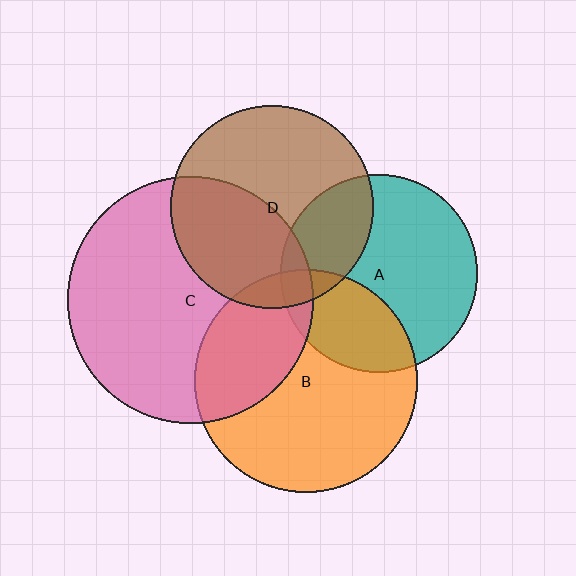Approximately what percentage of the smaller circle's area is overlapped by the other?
Approximately 10%.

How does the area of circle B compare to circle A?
Approximately 1.3 times.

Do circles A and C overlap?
Yes.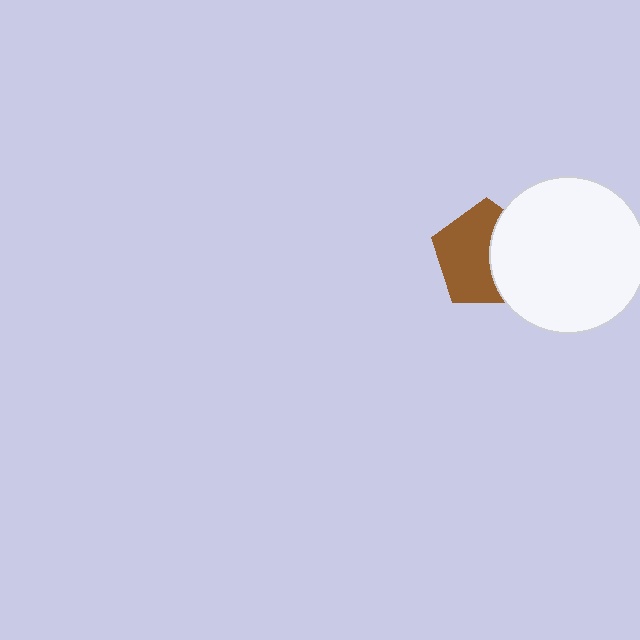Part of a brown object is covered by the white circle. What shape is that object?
It is a pentagon.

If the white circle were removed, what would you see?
You would see the complete brown pentagon.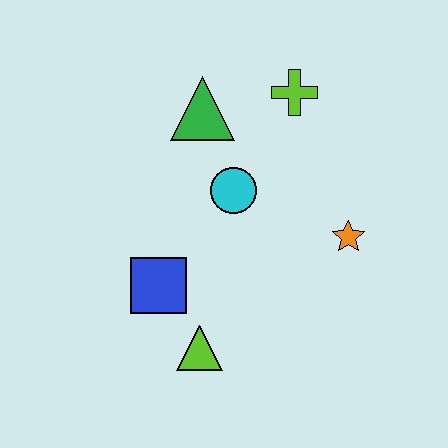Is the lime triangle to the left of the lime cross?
Yes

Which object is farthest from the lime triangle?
The lime cross is farthest from the lime triangle.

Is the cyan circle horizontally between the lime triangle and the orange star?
Yes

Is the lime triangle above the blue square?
No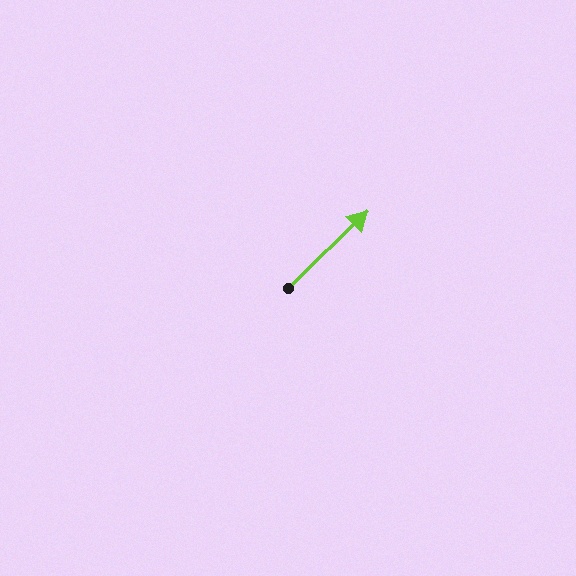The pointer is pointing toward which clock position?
Roughly 2 o'clock.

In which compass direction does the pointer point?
Northeast.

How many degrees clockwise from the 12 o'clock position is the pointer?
Approximately 46 degrees.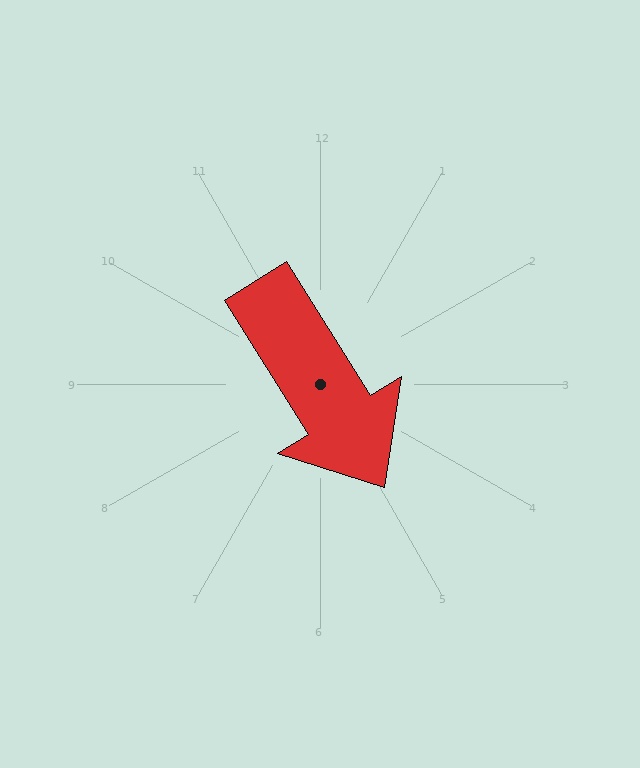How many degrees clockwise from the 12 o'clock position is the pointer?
Approximately 148 degrees.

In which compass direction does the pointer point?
Southeast.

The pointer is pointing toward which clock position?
Roughly 5 o'clock.